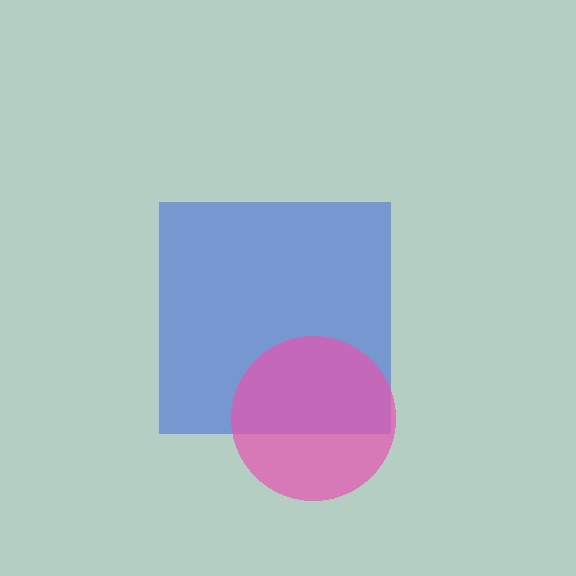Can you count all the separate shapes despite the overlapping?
Yes, there are 2 separate shapes.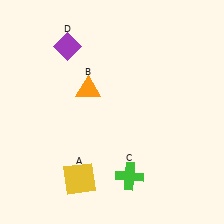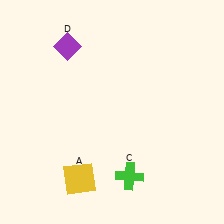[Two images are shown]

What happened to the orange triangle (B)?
The orange triangle (B) was removed in Image 2. It was in the top-left area of Image 1.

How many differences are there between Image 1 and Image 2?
There is 1 difference between the two images.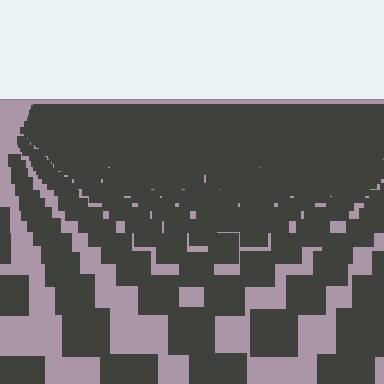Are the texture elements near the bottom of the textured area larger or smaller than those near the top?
Larger. Near the bottom, elements are closer to the viewer and appear at a bigger on-screen size.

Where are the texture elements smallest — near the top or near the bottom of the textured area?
Near the top.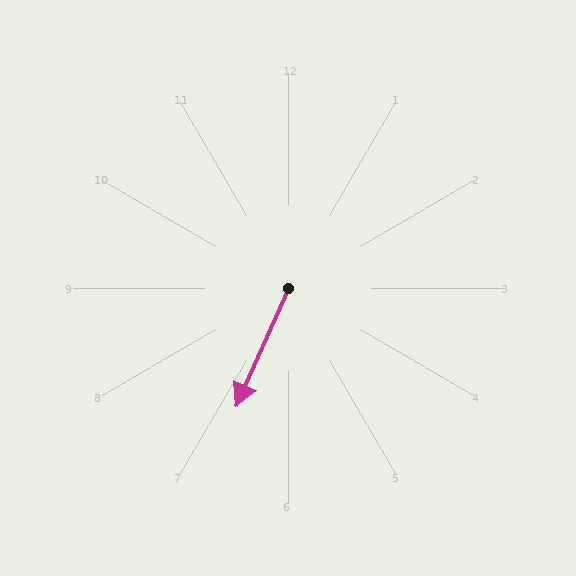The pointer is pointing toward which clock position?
Roughly 7 o'clock.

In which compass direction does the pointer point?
Southwest.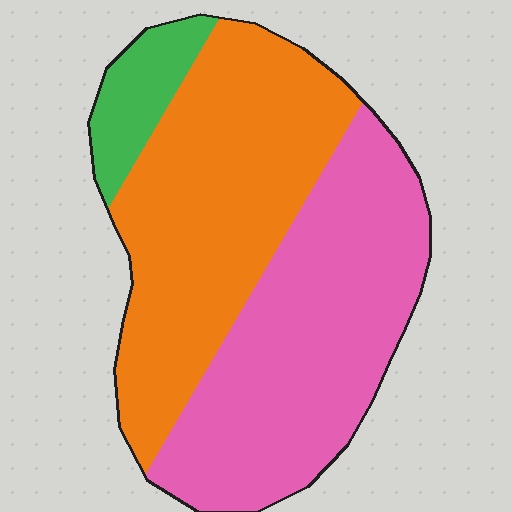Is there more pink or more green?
Pink.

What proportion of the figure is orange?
Orange covers around 45% of the figure.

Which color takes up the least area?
Green, at roughly 10%.